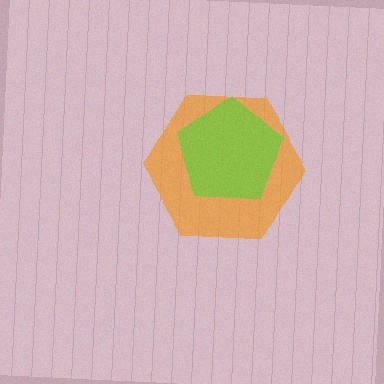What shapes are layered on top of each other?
The layered shapes are: an orange hexagon, a lime pentagon.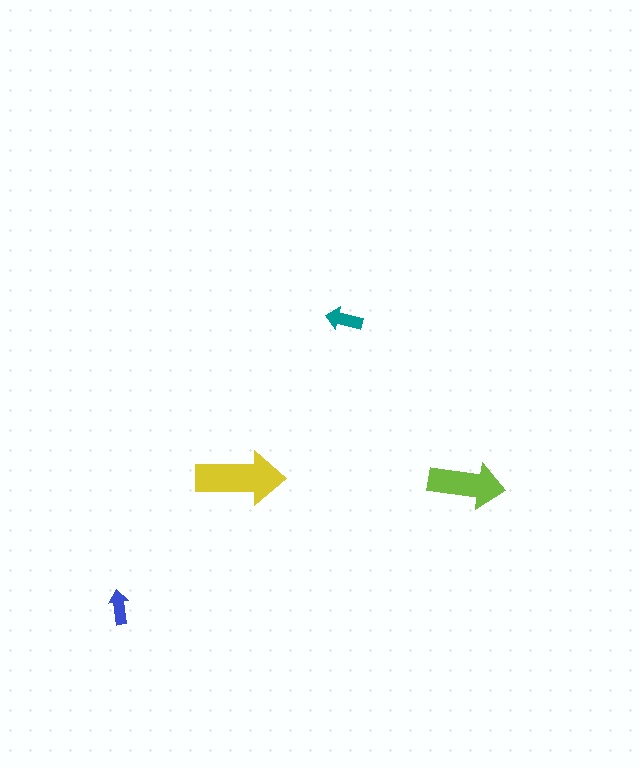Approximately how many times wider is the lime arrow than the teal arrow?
About 2 times wider.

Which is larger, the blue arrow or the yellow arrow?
The yellow one.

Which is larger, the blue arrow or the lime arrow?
The lime one.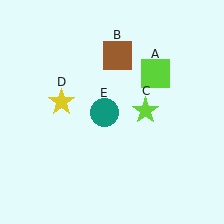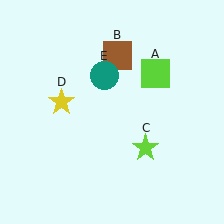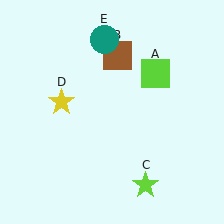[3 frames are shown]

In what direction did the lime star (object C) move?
The lime star (object C) moved down.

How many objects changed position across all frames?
2 objects changed position: lime star (object C), teal circle (object E).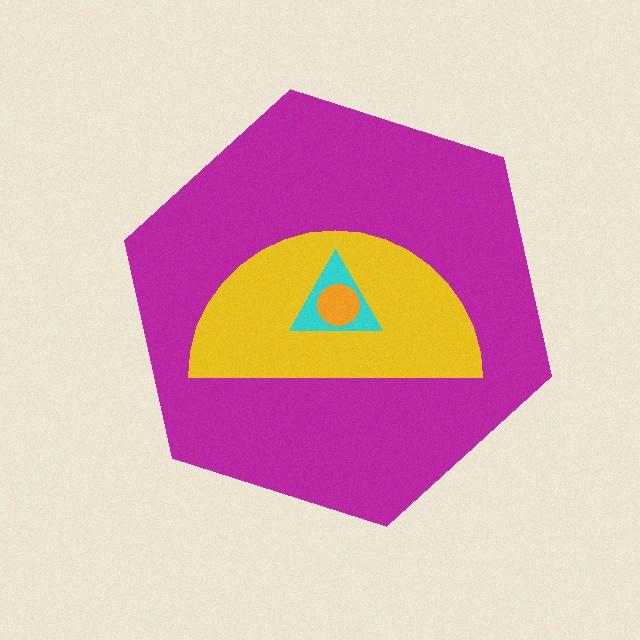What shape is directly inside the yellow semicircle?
The cyan triangle.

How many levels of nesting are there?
4.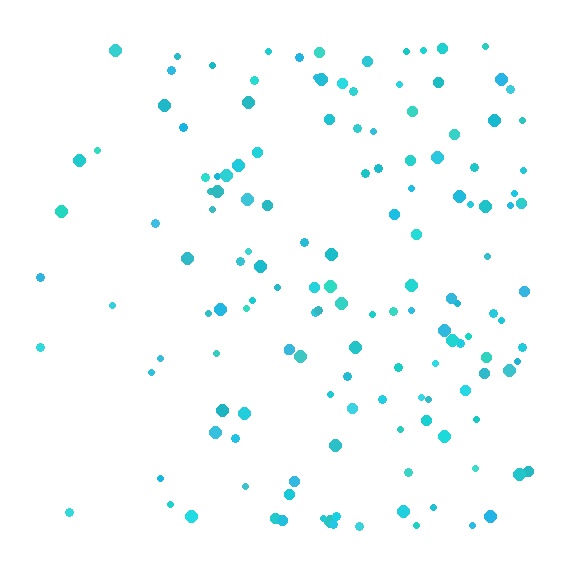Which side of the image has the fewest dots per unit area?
The left.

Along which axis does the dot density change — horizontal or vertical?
Horizontal.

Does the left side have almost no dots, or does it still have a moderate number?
Still a moderate number, just noticeably fewer than the right.